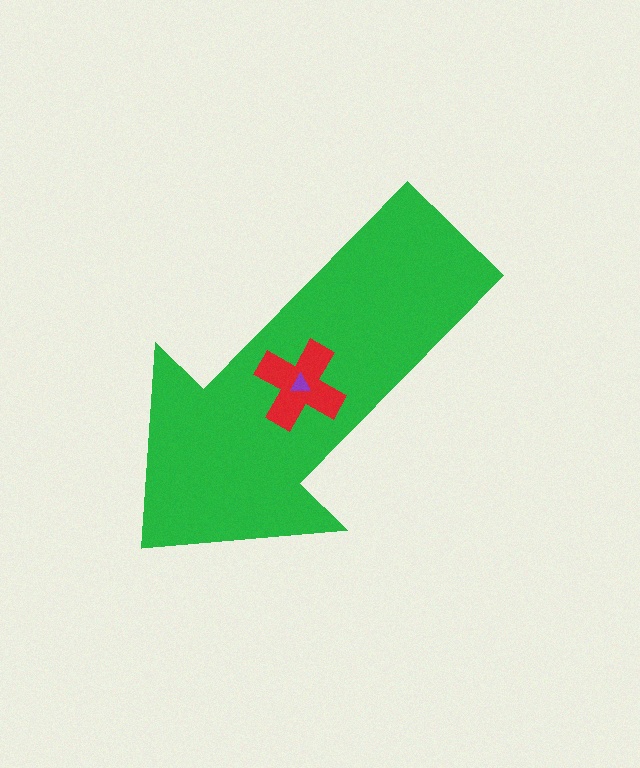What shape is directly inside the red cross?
The purple triangle.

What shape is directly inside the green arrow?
The red cross.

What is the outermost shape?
The green arrow.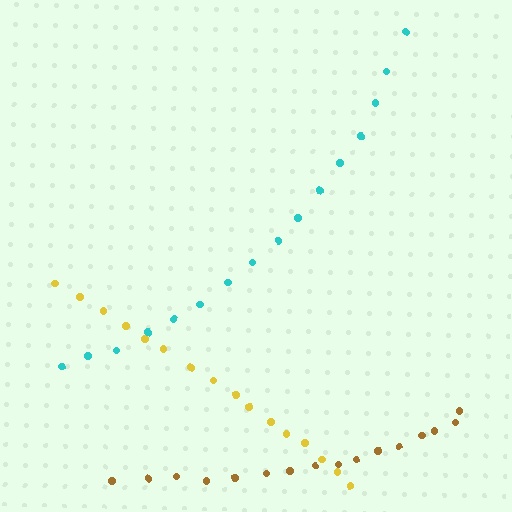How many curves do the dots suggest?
There are 3 distinct paths.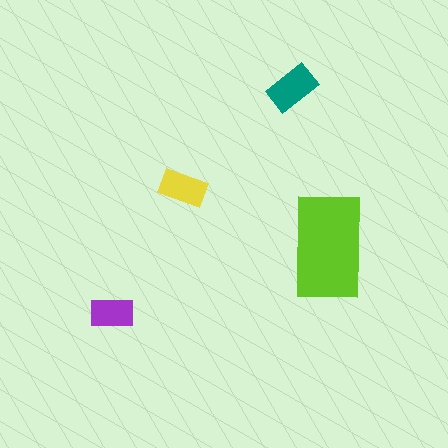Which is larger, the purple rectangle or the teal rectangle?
The teal one.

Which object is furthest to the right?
The lime rectangle is rightmost.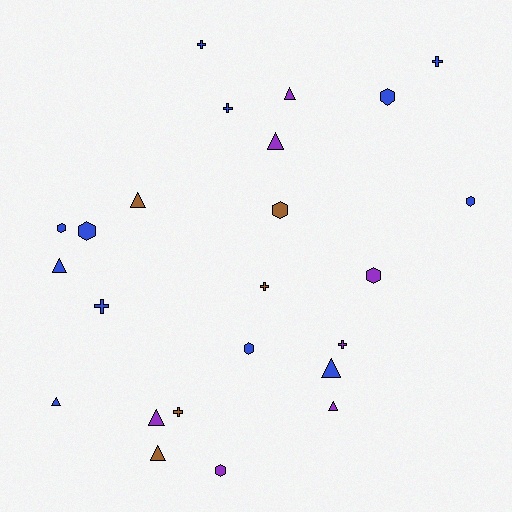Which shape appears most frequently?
Triangle, with 9 objects.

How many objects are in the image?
There are 24 objects.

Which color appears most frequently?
Blue, with 12 objects.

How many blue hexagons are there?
There are 5 blue hexagons.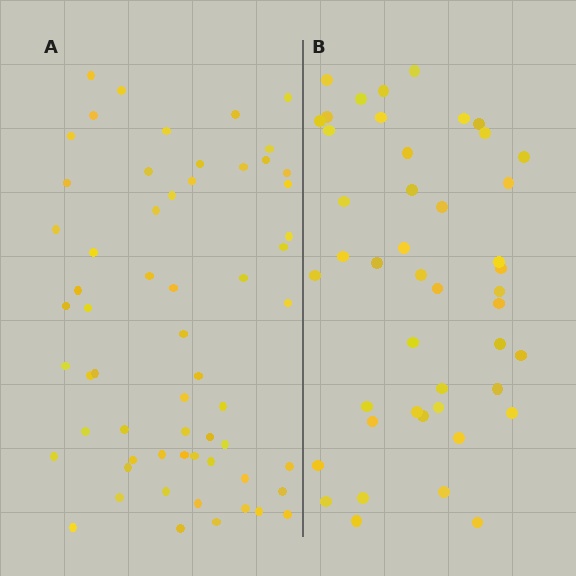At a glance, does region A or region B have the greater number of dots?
Region A (the left region) has more dots.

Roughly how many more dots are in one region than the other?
Region A has approximately 15 more dots than region B.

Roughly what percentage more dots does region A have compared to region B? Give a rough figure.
About 35% more.